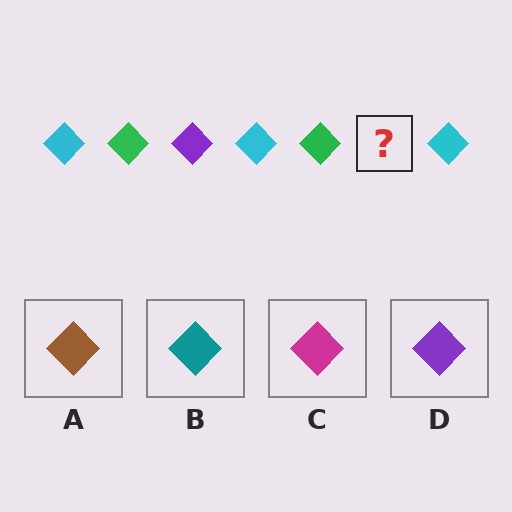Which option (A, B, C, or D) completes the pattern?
D.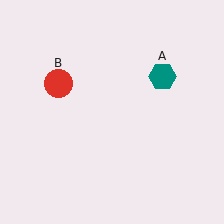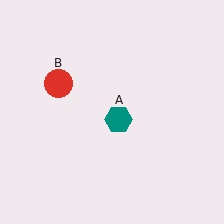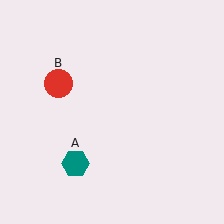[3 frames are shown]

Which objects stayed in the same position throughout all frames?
Red circle (object B) remained stationary.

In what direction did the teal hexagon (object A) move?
The teal hexagon (object A) moved down and to the left.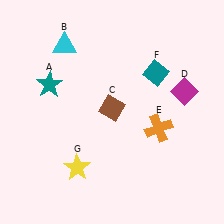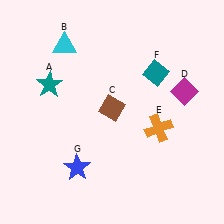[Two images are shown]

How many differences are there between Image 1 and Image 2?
There is 1 difference between the two images.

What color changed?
The star (G) changed from yellow in Image 1 to blue in Image 2.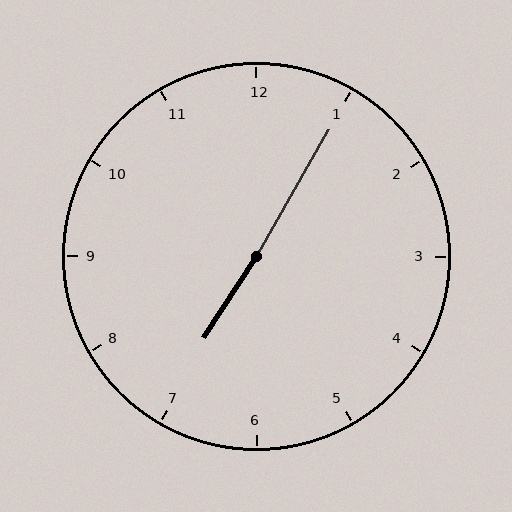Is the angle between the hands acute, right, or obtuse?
It is obtuse.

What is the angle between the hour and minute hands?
Approximately 178 degrees.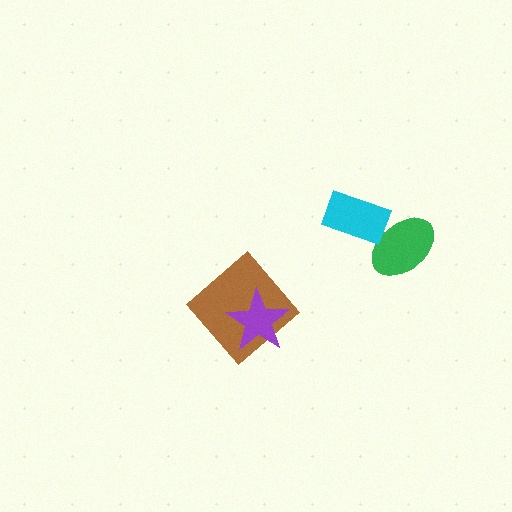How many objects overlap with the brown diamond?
1 object overlaps with the brown diamond.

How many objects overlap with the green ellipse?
1 object overlaps with the green ellipse.